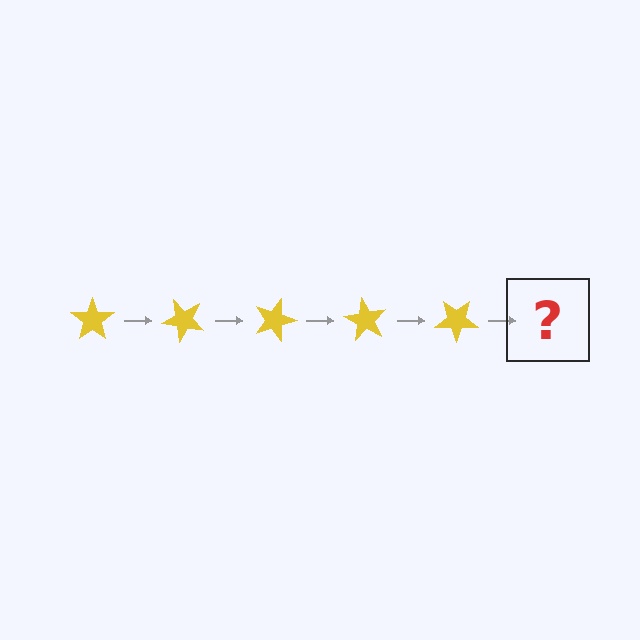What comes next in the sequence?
The next element should be a yellow star rotated 225 degrees.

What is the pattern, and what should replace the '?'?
The pattern is that the star rotates 45 degrees each step. The '?' should be a yellow star rotated 225 degrees.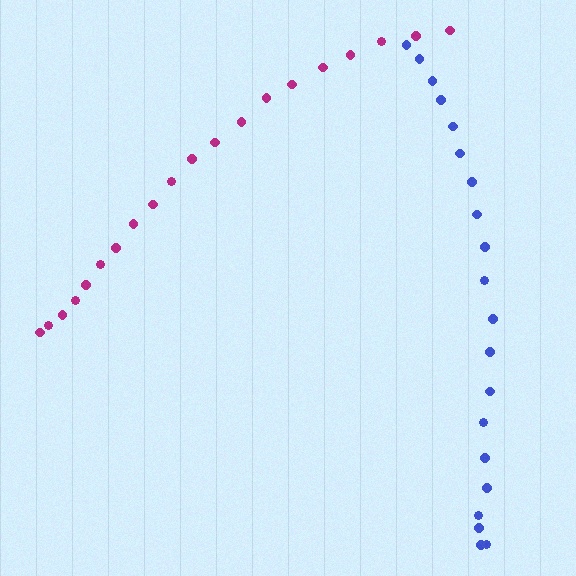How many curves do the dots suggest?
There are 2 distinct paths.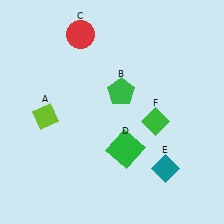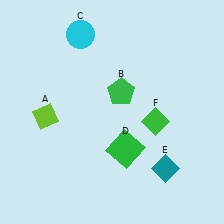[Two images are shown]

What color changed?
The circle (C) changed from red in Image 1 to cyan in Image 2.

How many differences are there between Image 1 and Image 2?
There is 1 difference between the two images.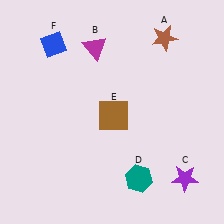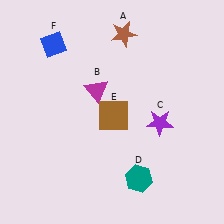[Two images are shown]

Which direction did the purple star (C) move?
The purple star (C) moved up.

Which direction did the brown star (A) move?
The brown star (A) moved left.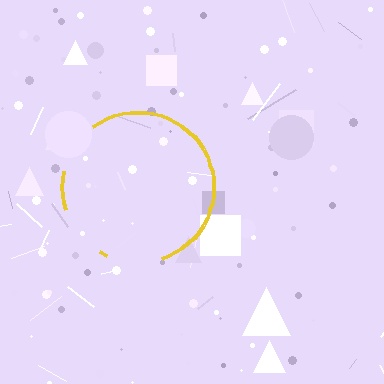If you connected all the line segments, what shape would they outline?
They would outline a circle.